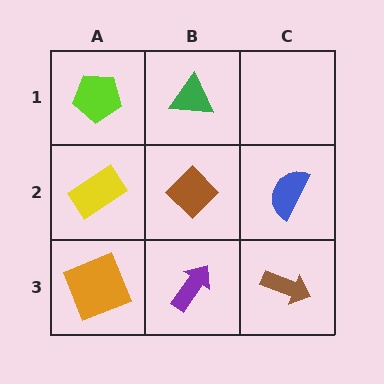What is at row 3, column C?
A brown arrow.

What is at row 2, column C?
A blue semicircle.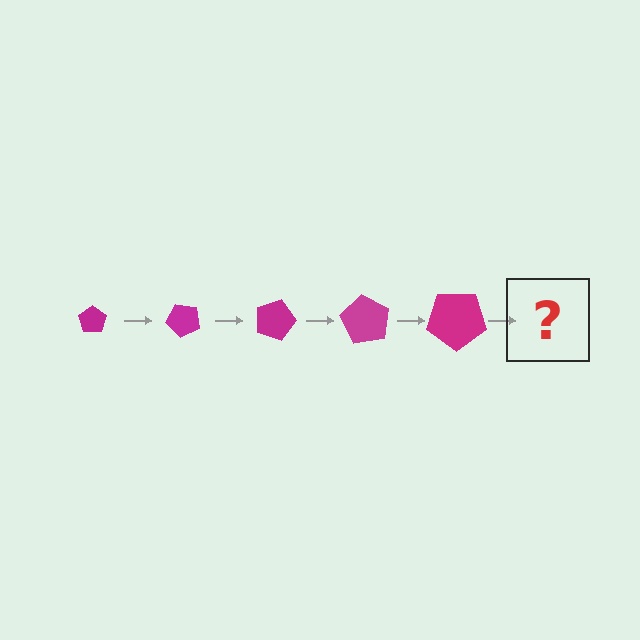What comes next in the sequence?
The next element should be a pentagon, larger than the previous one and rotated 225 degrees from the start.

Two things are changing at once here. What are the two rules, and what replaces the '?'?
The two rules are that the pentagon grows larger each step and it rotates 45 degrees each step. The '?' should be a pentagon, larger than the previous one and rotated 225 degrees from the start.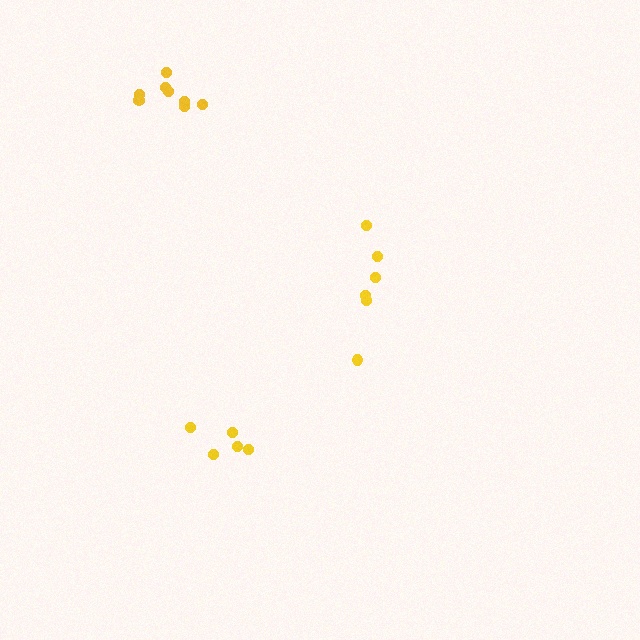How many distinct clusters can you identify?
There are 3 distinct clusters.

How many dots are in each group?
Group 1: 5 dots, Group 2: 6 dots, Group 3: 8 dots (19 total).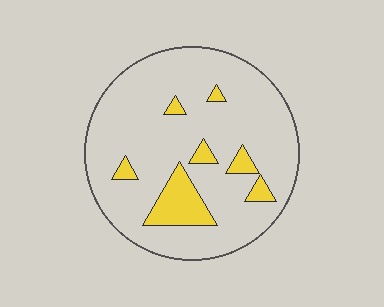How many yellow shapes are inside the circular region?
7.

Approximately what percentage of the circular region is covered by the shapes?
Approximately 15%.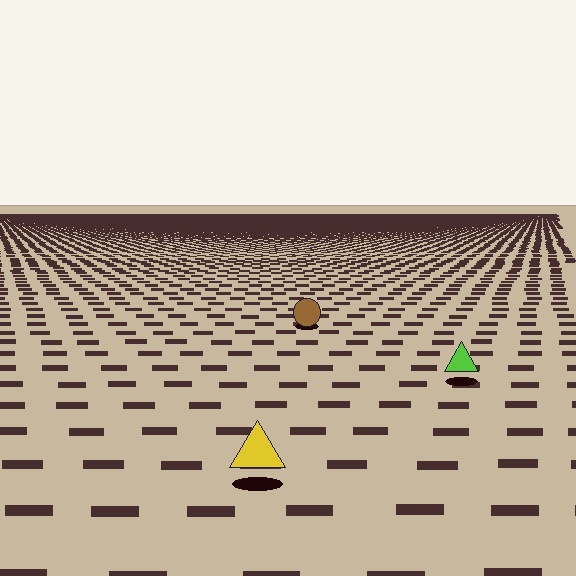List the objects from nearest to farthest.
From nearest to farthest: the yellow triangle, the lime triangle, the brown circle.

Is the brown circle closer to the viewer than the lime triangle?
No. The lime triangle is closer — you can tell from the texture gradient: the ground texture is coarser near it.